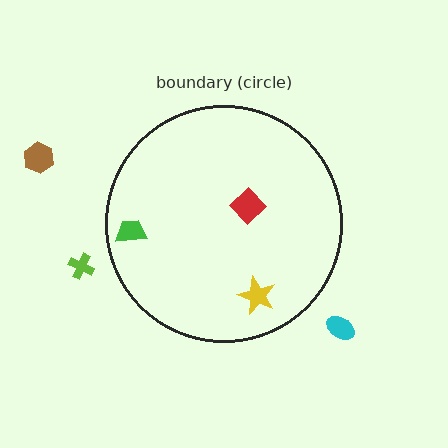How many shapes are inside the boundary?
3 inside, 3 outside.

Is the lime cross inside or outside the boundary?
Outside.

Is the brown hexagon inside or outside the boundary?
Outside.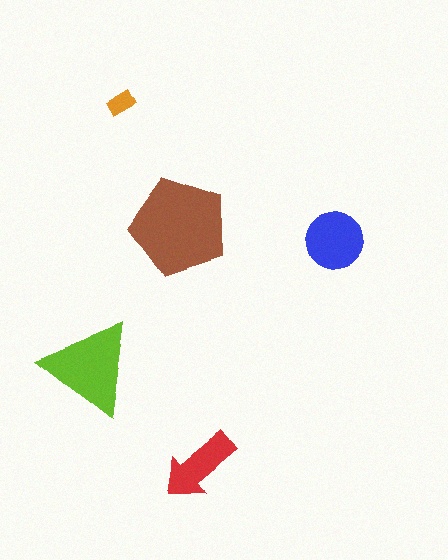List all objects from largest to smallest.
The brown pentagon, the lime triangle, the blue circle, the red arrow, the orange rectangle.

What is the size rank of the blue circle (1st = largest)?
3rd.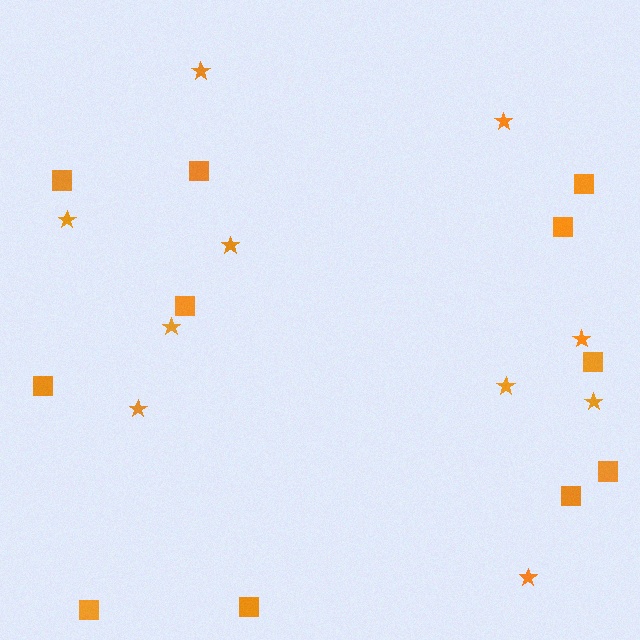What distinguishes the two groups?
There are 2 groups: one group of squares (11) and one group of stars (10).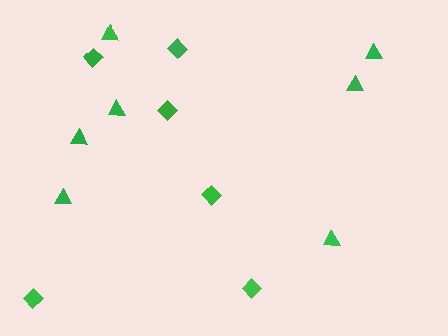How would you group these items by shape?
There are 2 groups: one group of triangles (7) and one group of diamonds (6).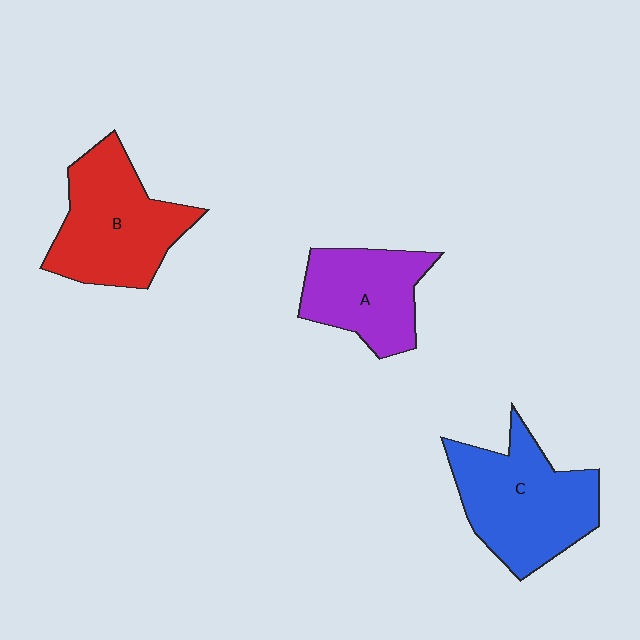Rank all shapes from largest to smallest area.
From largest to smallest: C (blue), B (red), A (purple).